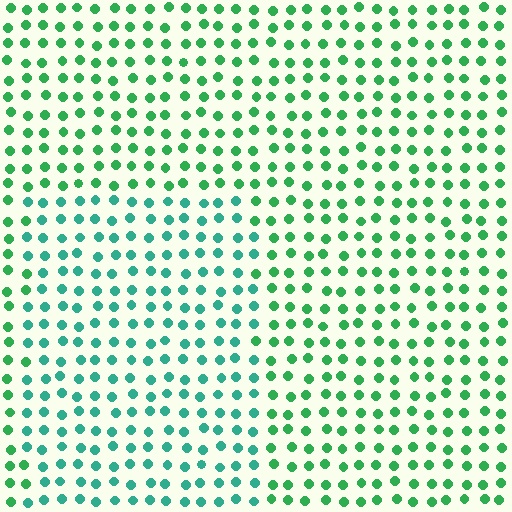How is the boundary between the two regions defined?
The boundary is defined purely by a slight shift in hue (about 29 degrees). Spacing, size, and orientation are identical on both sides.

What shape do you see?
I see a rectangle.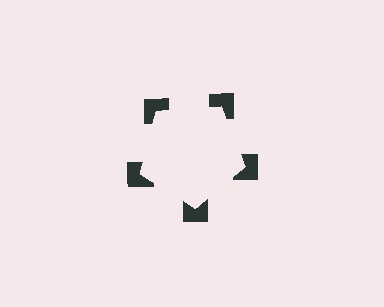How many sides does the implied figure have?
5 sides.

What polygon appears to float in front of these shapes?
An illusory pentagon — its edges are inferred from the aligned wedge cuts in the notched squares, not physically drawn.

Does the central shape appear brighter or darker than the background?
It typically appears slightly brighter than the background, even though no actual brightness change is drawn.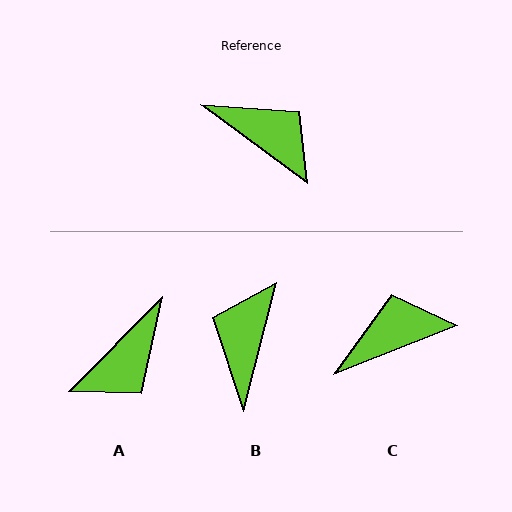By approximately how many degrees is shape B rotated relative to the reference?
Approximately 112 degrees counter-clockwise.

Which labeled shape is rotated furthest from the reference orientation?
B, about 112 degrees away.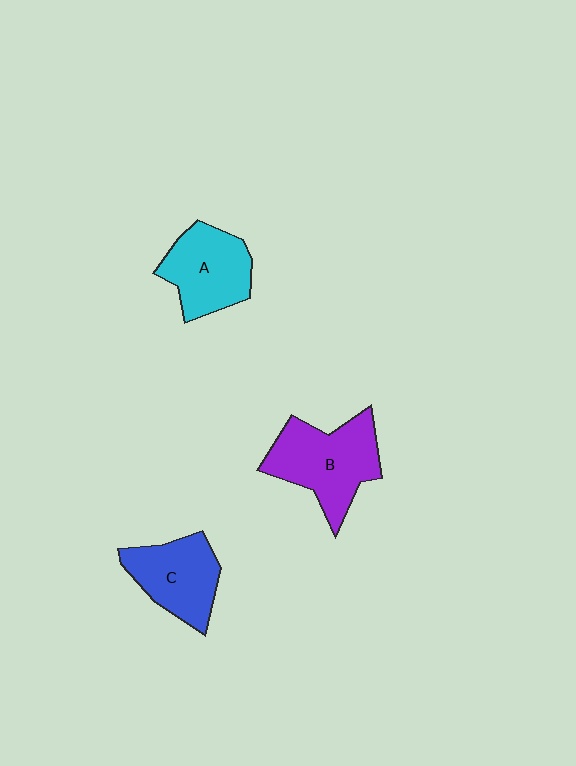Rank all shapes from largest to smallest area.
From largest to smallest: B (purple), A (cyan), C (blue).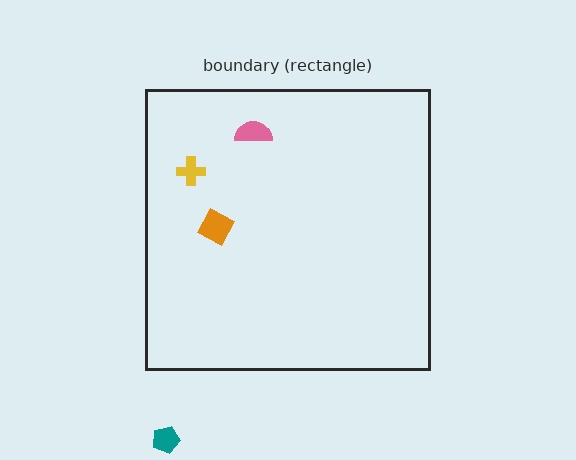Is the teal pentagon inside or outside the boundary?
Outside.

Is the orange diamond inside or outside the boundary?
Inside.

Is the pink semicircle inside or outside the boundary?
Inside.